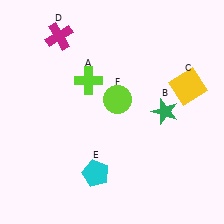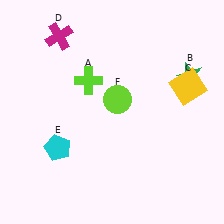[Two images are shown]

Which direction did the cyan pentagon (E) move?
The cyan pentagon (E) moved left.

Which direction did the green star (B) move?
The green star (B) moved up.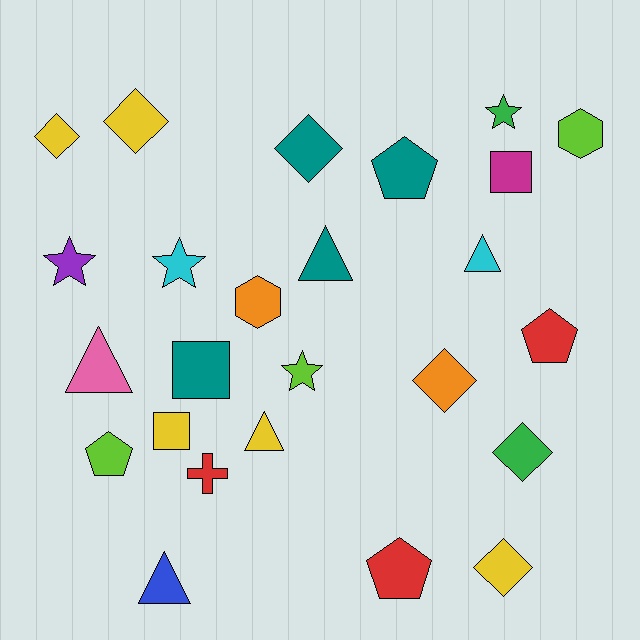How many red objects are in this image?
There are 3 red objects.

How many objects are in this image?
There are 25 objects.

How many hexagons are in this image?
There are 2 hexagons.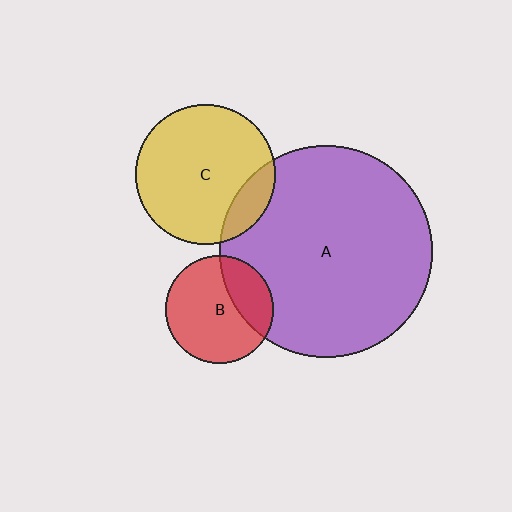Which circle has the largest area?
Circle A (purple).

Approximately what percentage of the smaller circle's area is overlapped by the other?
Approximately 15%.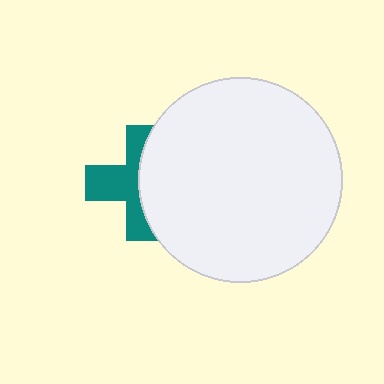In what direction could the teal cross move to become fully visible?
The teal cross could move left. That would shift it out from behind the white circle entirely.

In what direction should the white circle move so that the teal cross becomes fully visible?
The white circle should move right. That is the shortest direction to clear the overlap and leave the teal cross fully visible.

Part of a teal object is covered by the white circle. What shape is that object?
It is a cross.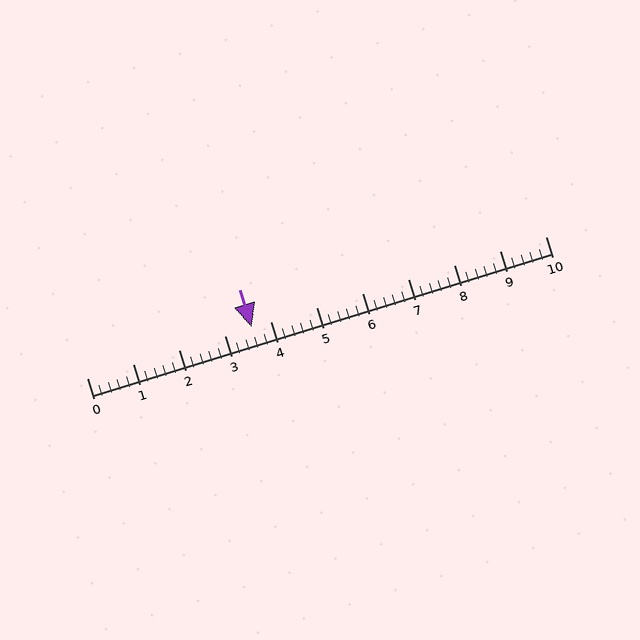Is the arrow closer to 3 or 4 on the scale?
The arrow is closer to 4.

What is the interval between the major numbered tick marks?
The major tick marks are spaced 1 units apart.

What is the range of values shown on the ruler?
The ruler shows values from 0 to 10.